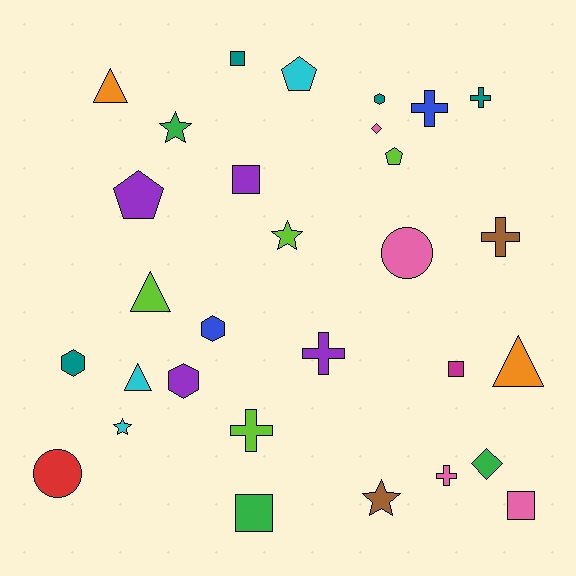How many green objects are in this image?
There are 3 green objects.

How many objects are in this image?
There are 30 objects.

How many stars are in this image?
There are 4 stars.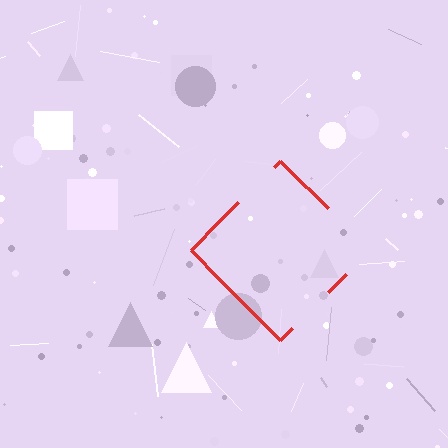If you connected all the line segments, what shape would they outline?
They would outline a diamond.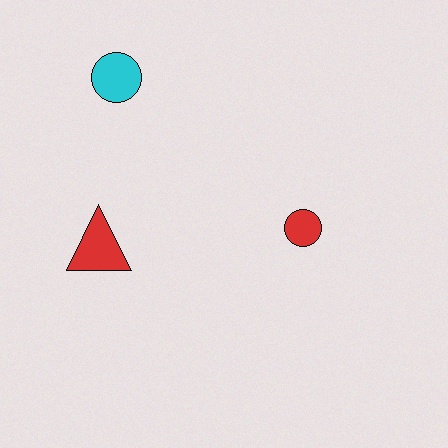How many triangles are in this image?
There is 1 triangle.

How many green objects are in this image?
There are no green objects.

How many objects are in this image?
There are 3 objects.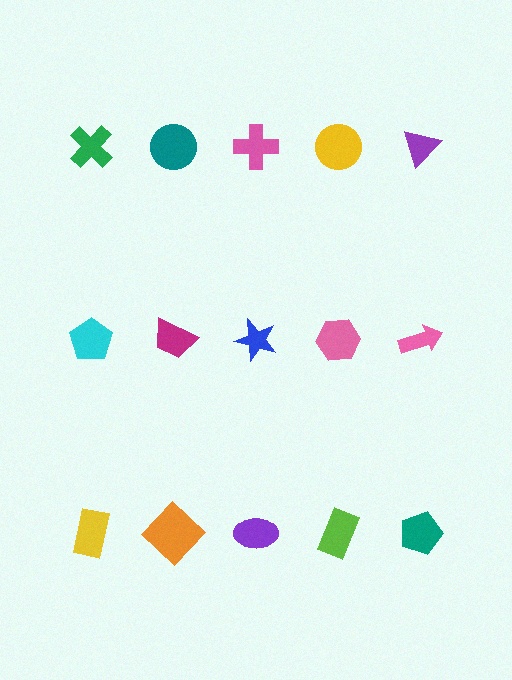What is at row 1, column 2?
A teal circle.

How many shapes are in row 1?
5 shapes.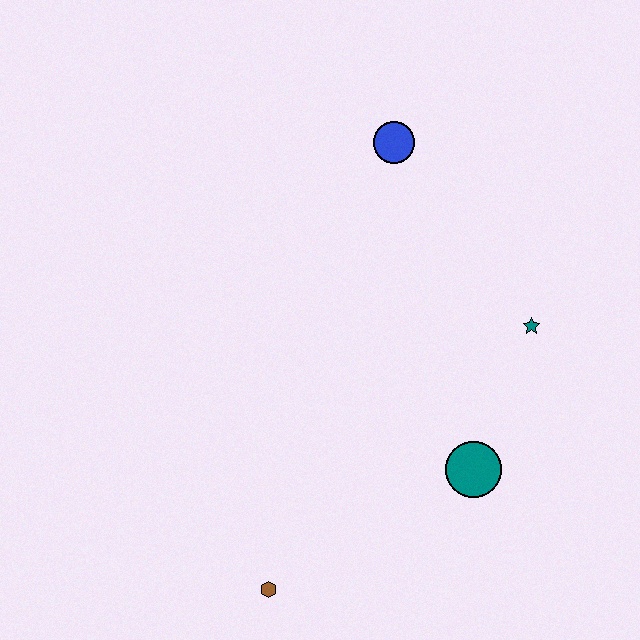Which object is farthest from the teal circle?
The blue circle is farthest from the teal circle.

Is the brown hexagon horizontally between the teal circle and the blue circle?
No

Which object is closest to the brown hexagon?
The teal circle is closest to the brown hexagon.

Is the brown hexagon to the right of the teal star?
No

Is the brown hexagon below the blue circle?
Yes